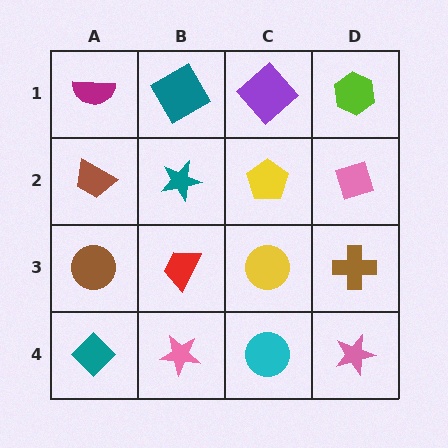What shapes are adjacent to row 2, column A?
A magenta semicircle (row 1, column A), a brown circle (row 3, column A), a teal star (row 2, column B).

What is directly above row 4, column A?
A brown circle.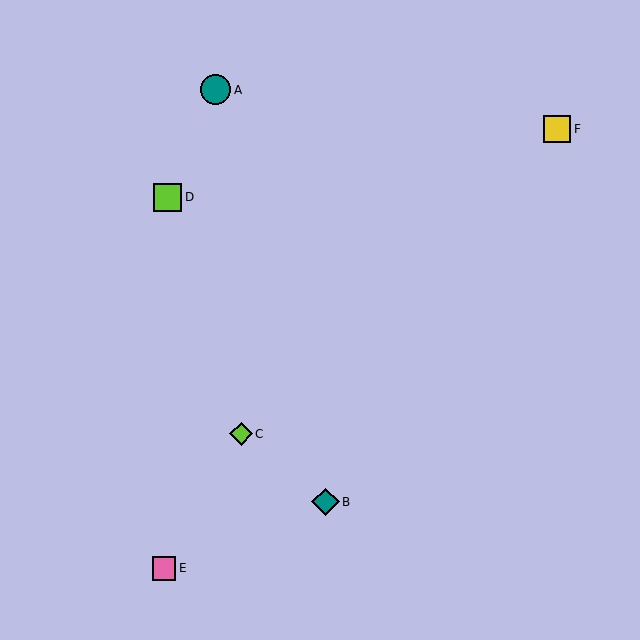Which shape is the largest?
The teal circle (labeled A) is the largest.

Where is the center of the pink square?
The center of the pink square is at (164, 568).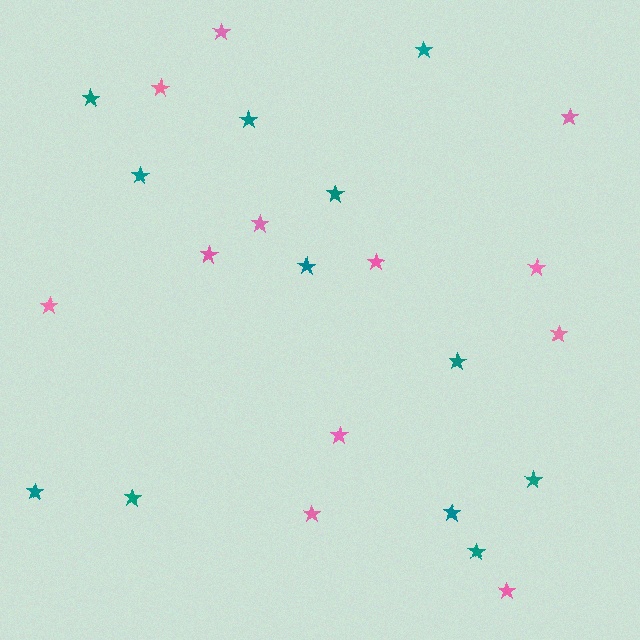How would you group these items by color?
There are 2 groups: one group of pink stars (12) and one group of teal stars (12).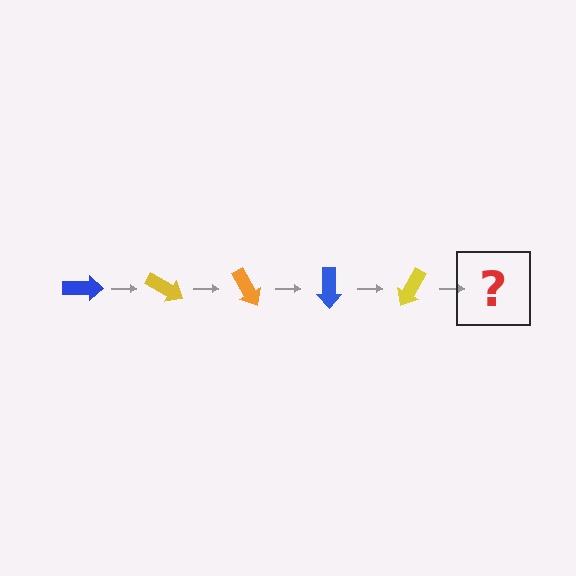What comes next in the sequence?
The next element should be an orange arrow, rotated 150 degrees from the start.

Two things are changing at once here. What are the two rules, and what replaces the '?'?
The two rules are that it rotates 30 degrees each step and the color cycles through blue, yellow, and orange. The '?' should be an orange arrow, rotated 150 degrees from the start.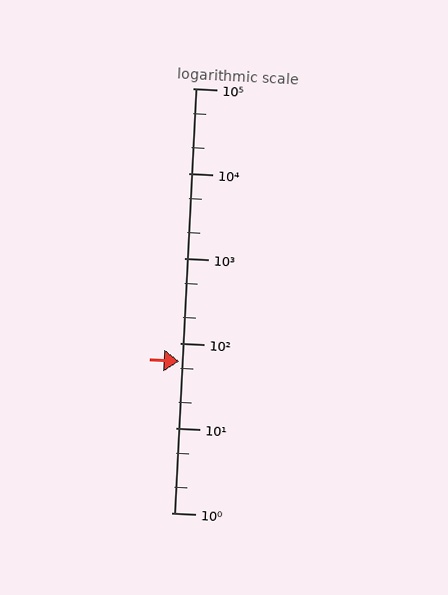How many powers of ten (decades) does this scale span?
The scale spans 5 decades, from 1 to 100000.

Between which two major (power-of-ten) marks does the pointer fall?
The pointer is between 10 and 100.